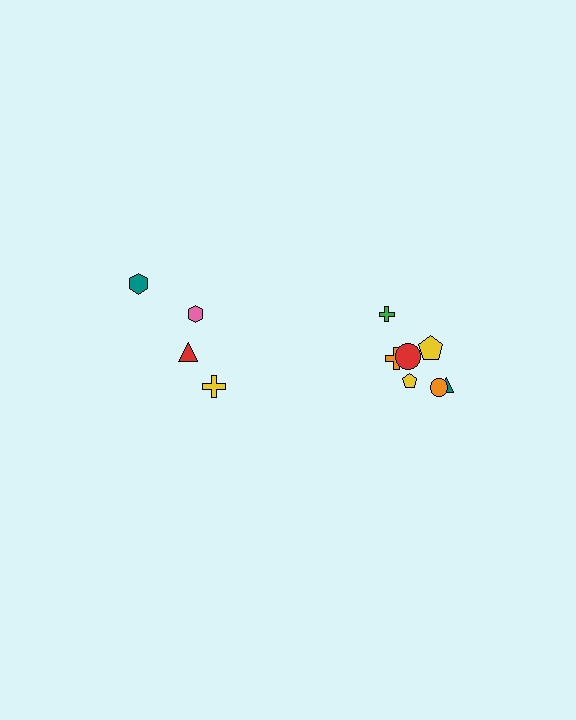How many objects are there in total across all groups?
There are 11 objects.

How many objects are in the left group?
There are 4 objects.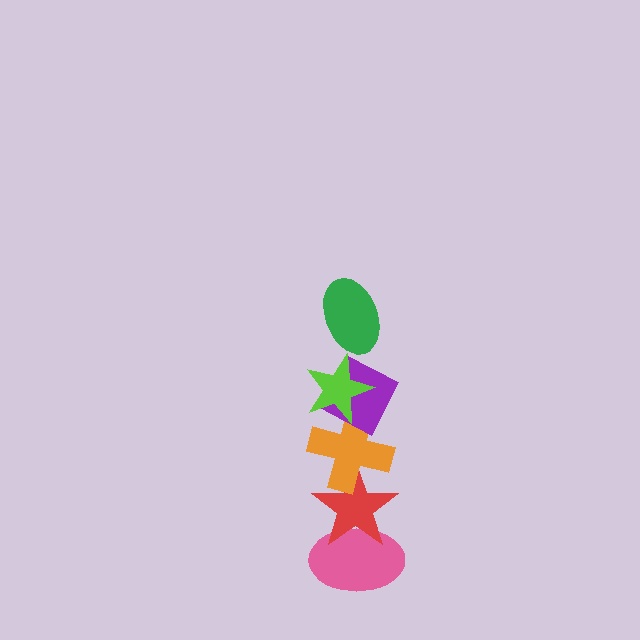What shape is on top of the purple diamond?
The lime star is on top of the purple diamond.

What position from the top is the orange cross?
The orange cross is 4th from the top.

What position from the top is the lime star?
The lime star is 2nd from the top.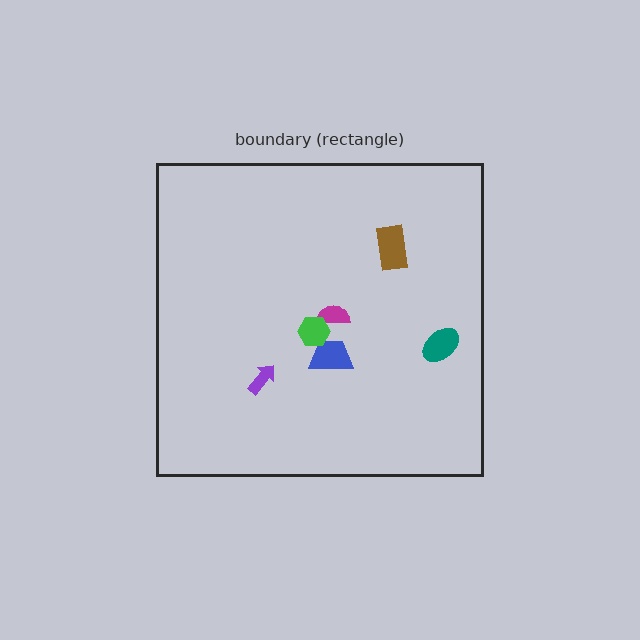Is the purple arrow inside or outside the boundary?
Inside.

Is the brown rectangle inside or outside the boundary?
Inside.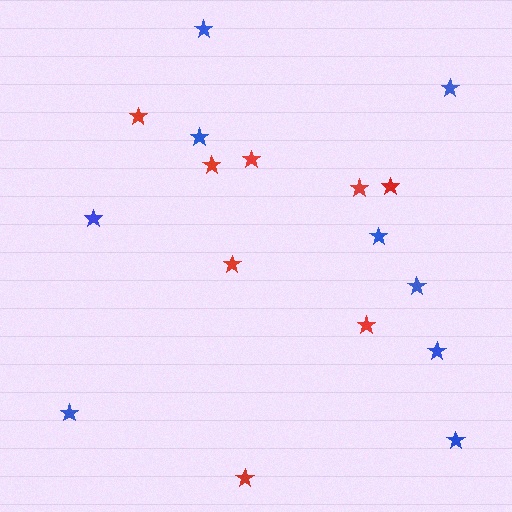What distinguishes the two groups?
There are 2 groups: one group of red stars (8) and one group of blue stars (9).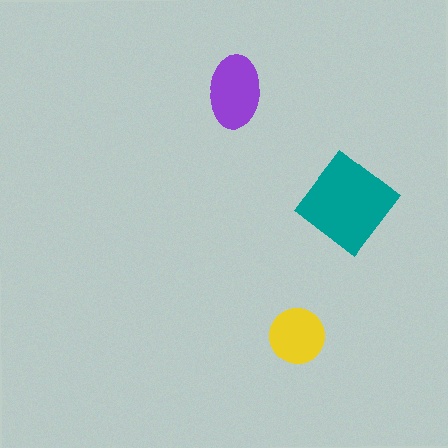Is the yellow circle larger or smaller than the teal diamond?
Smaller.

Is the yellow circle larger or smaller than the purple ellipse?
Smaller.